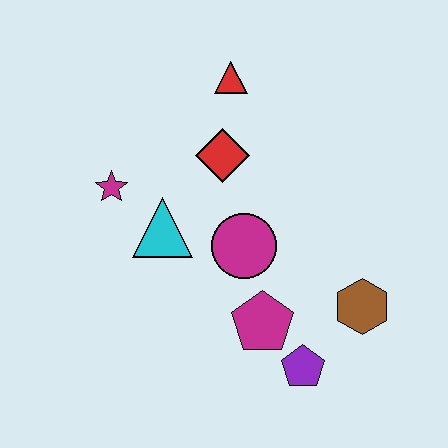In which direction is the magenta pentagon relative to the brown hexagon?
The magenta pentagon is to the left of the brown hexagon.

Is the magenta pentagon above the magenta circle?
No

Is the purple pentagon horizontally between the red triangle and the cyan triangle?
No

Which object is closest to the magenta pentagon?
The purple pentagon is closest to the magenta pentagon.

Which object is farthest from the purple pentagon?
The red triangle is farthest from the purple pentagon.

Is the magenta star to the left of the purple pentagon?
Yes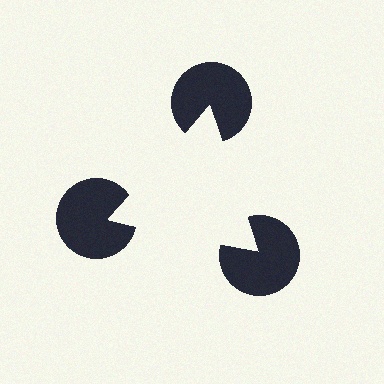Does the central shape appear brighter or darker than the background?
It typically appears slightly brighter than the background, even though no actual brightness change is drawn.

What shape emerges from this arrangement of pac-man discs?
An illusory triangle — its edges are inferred from the aligned wedge cuts in the pac-man discs, not physically drawn.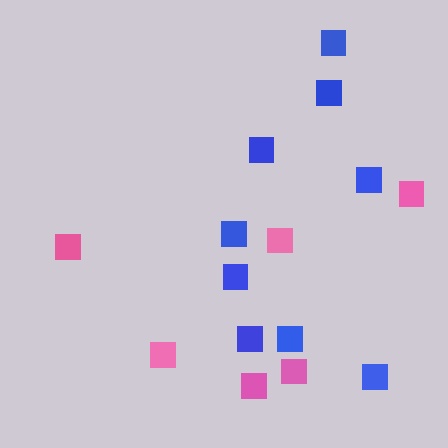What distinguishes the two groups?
There are 2 groups: one group of pink squares (6) and one group of blue squares (9).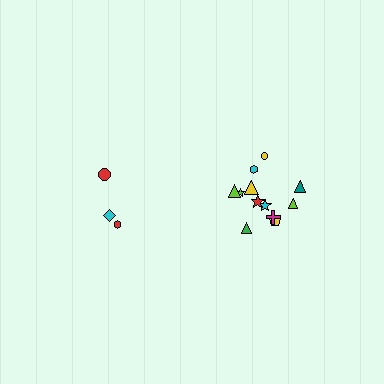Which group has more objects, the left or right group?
The right group.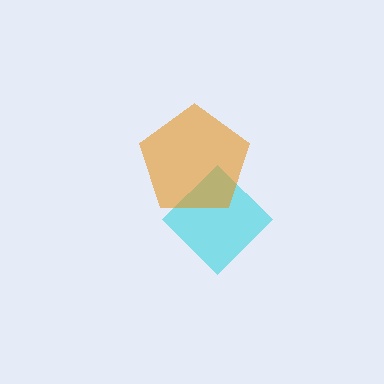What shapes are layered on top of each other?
The layered shapes are: a cyan diamond, an orange pentagon.